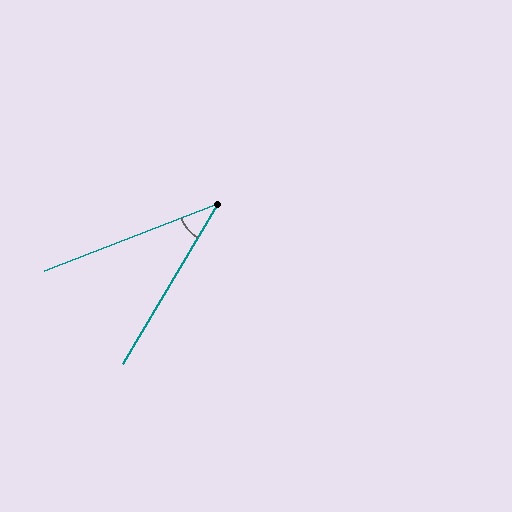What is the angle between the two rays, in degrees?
Approximately 38 degrees.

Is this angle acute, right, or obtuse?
It is acute.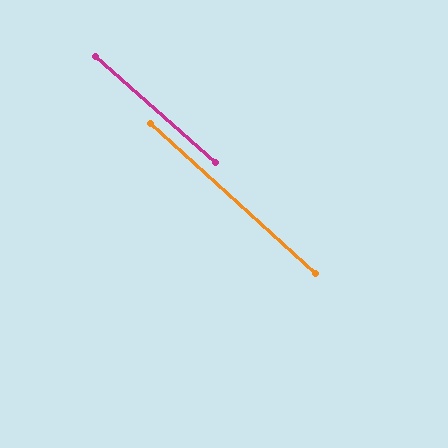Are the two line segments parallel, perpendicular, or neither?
Parallel — their directions differ by only 0.8°.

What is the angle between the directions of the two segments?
Approximately 1 degree.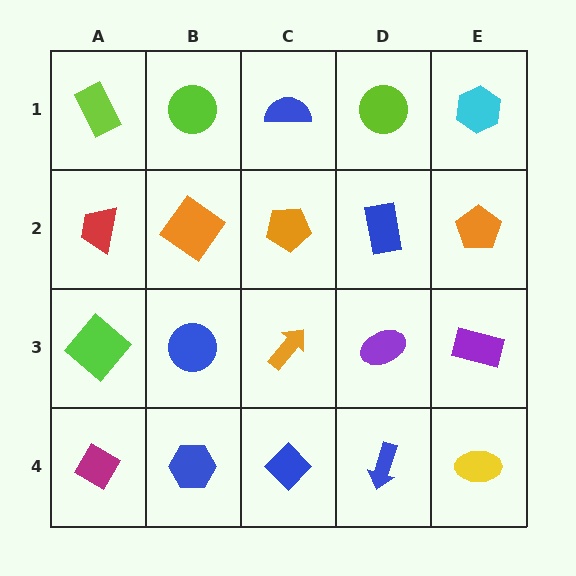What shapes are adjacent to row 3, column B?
An orange diamond (row 2, column B), a blue hexagon (row 4, column B), a lime diamond (row 3, column A), an orange arrow (row 3, column C).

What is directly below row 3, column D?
A blue arrow.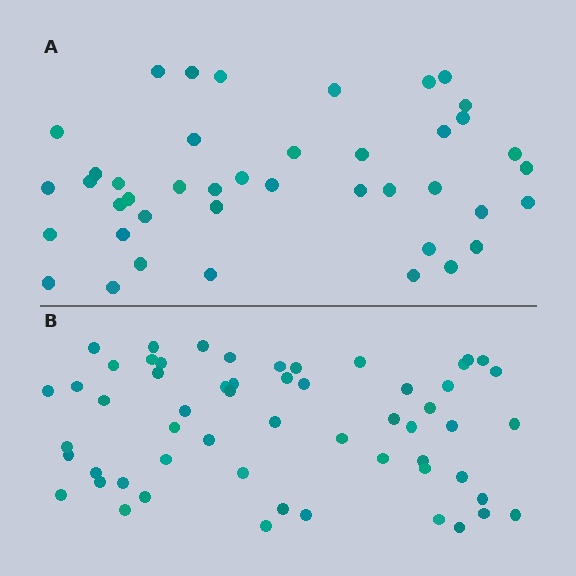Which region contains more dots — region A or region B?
Region B (the bottom region) has more dots.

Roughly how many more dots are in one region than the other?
Region B has approximately 15 more dots than region A.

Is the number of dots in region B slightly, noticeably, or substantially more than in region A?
Region B has noticeably more, but not dramatically so. The ratio is roughly 1.4 to 1.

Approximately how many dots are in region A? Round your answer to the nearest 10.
About 40 dots. (The exact count is 42, which rounds to 40.)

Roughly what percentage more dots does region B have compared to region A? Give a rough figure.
About 35% more.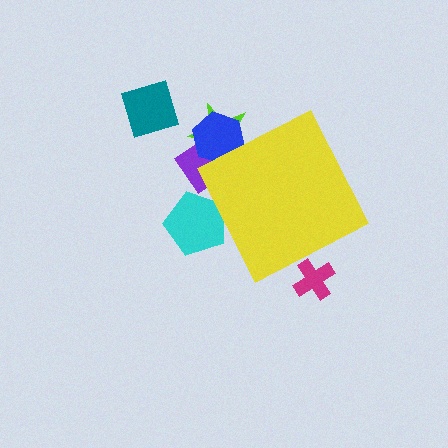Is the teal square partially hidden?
No, the teal square is fully visible.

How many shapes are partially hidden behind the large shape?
5 shapes are partially hidden.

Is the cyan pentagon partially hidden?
Yes, the cyan pentagon is partially hidden behind the yellow diamond.